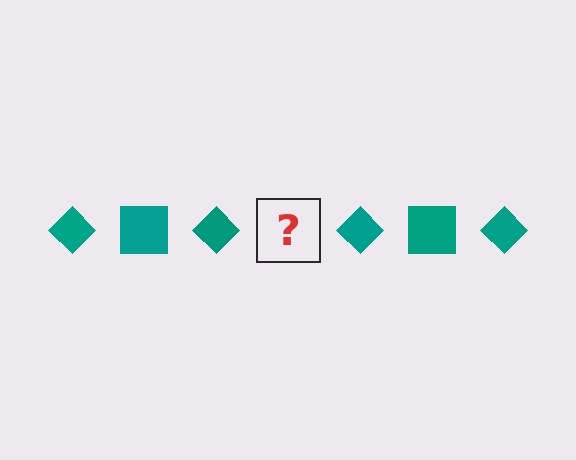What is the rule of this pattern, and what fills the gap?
The rule is that the pattern cycles through diamond, square shapes in teal. The gap should be filled with a teal square.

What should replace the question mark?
The question mark should be replaced with a teal square.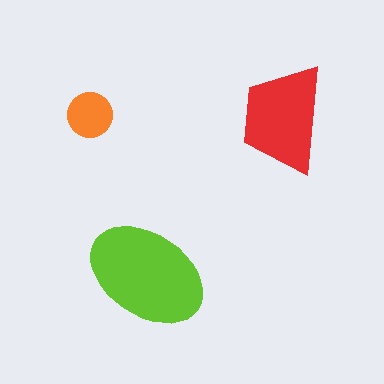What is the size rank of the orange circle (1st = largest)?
3rd.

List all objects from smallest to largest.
The orange circle, the red trapezoid, the lime ellipse.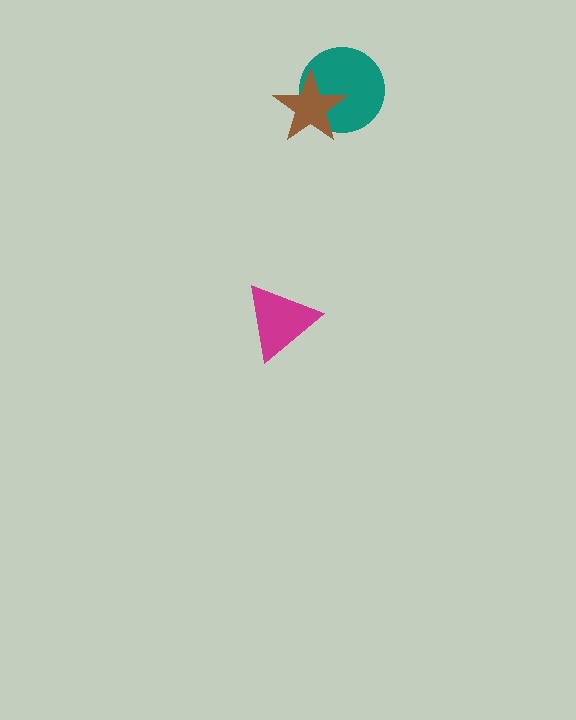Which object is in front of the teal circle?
The brown star is in front of the teal circle.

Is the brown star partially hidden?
No, no other shape covers it.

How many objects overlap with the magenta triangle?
0 objects overlap with the magenta triangle.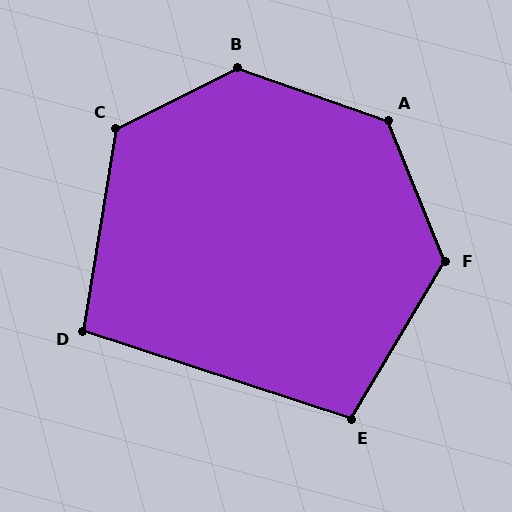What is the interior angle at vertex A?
Approximately 131 degrees (obtuse).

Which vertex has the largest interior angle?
B, at approximately 134 degrees.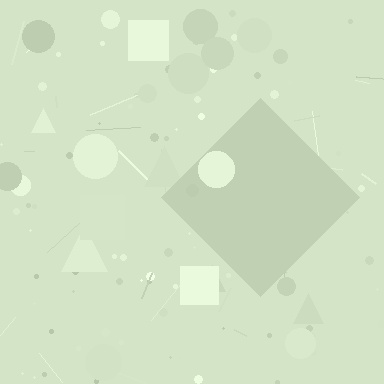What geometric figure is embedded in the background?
A diamond is embedded in the background.